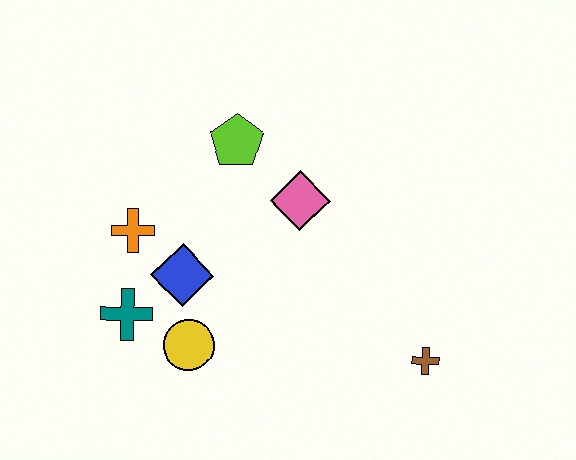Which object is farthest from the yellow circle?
The brown cross is farthest from the yellow circle.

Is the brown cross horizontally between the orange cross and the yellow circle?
No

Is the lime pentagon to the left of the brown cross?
Yes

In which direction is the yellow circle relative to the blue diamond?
The yellow circle is below the blue diamond.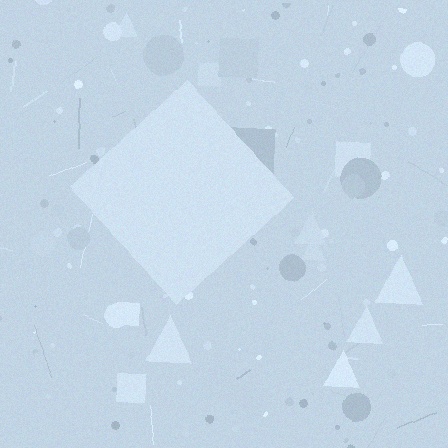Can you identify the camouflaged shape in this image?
The camouflaged shape is a diamond.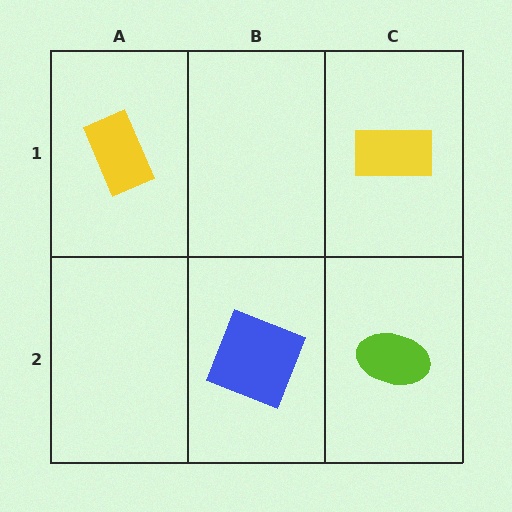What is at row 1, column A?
A yellow rectangle.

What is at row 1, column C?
A yellow rectangle.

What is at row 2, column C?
A lime ellipse.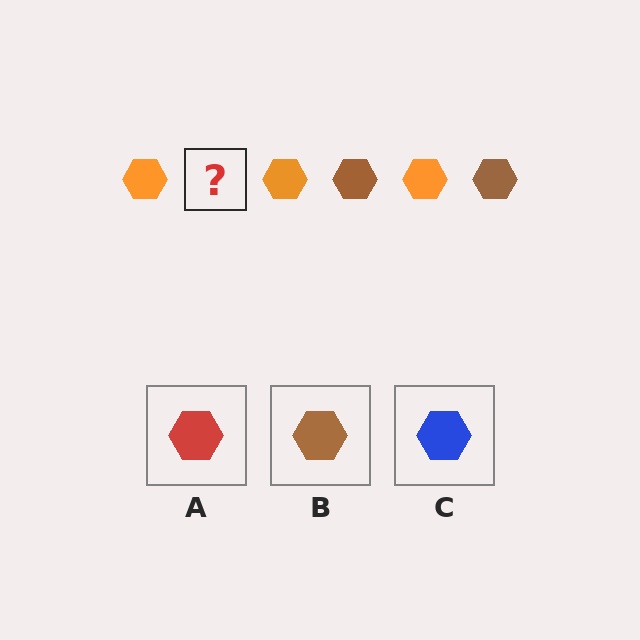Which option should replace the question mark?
Option B.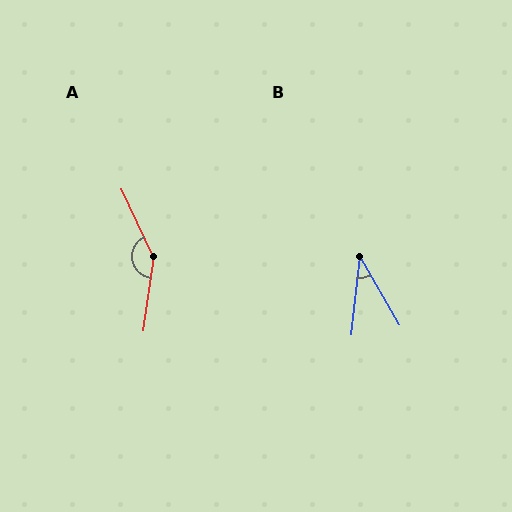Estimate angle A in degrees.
Approximately 147 degrees.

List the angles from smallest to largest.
B (36°), A (147°).